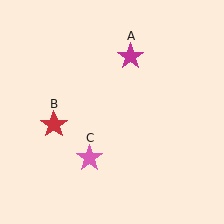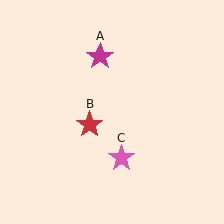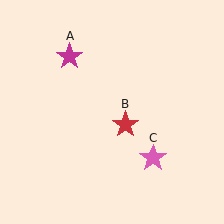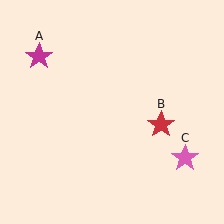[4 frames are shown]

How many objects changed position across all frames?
3 objects changed position: magenta star (object A), red star (object B), pink star (object C).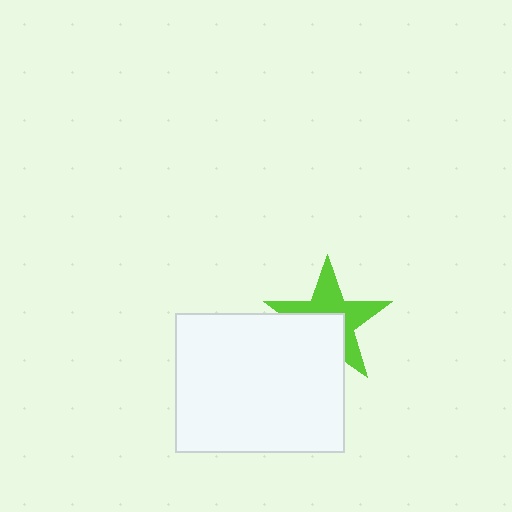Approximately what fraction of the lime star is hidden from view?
Roughly 44% of the lime star is hidden behind the white rectangle.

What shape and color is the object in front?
The object in front is a white rectangle.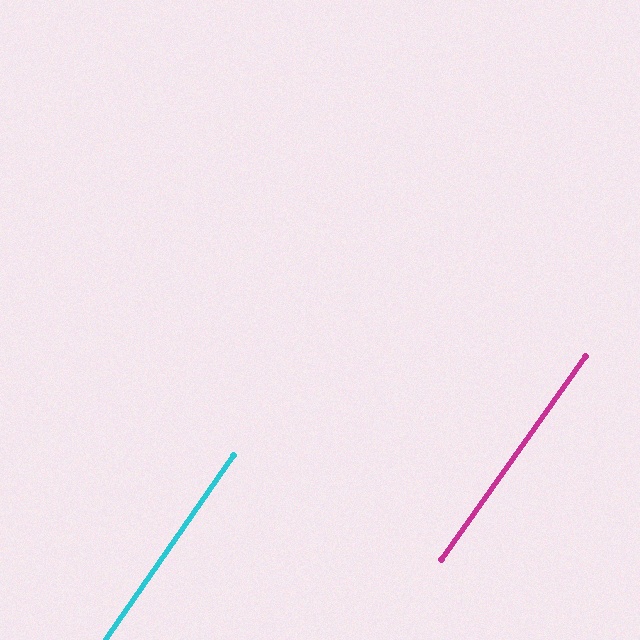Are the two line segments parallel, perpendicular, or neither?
Parallel — their directions differ by only 0.6°.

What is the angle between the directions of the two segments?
Approximately 1 degree.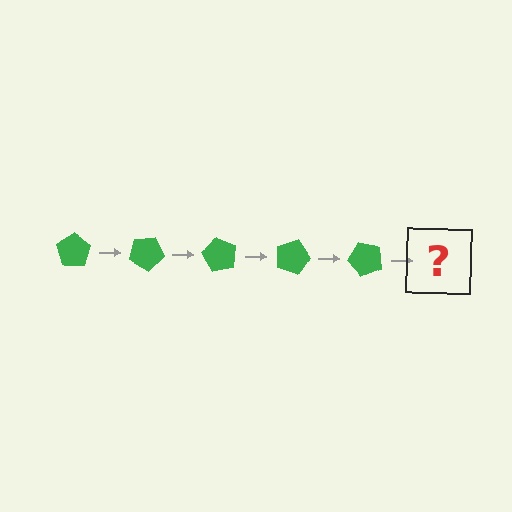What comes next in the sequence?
The next element should be a green pentagon rotated 150 degrees.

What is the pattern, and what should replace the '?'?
The pattern is that the pentagon rotates 30 degrees each step. The '?' should be a green pentagon rotated 150 degrees.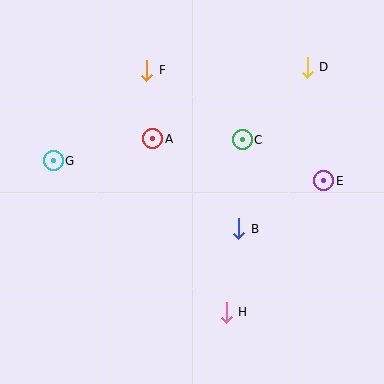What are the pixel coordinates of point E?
Point E is at (324, 181).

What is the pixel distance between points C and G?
The distance between C and G is 190 pixels.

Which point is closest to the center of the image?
Point B at (239, 229) is closest to the center.